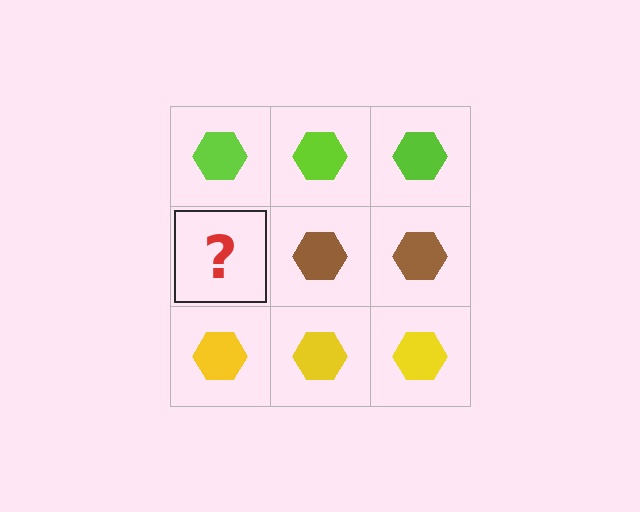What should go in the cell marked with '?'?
The missing cell should contain a brown hexagon.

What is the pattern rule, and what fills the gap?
The rule is that each row has a consistent color. The gap should be filled with a brown hexagon.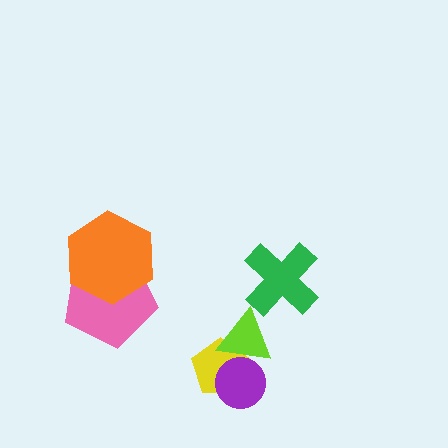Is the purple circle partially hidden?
Yes, it is partially covered by another shape.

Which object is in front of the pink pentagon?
The orange hexagon is in front of the pink pentagon.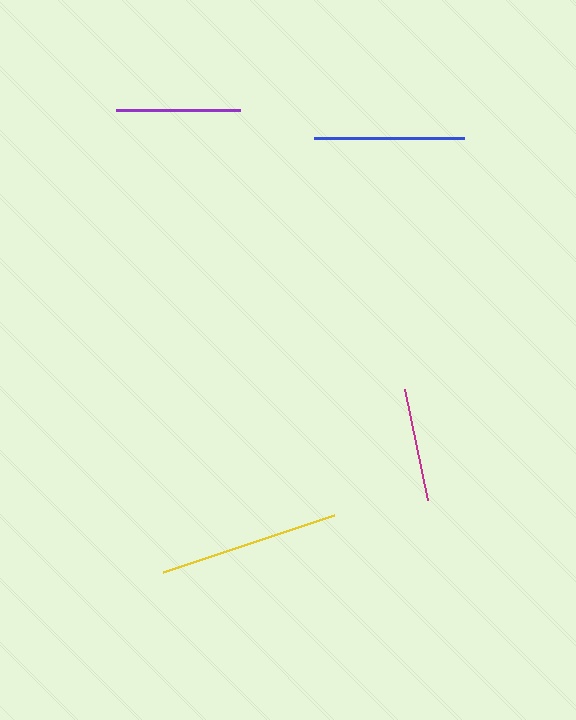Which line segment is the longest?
The yellow line is the longest at approximately 180 pixels.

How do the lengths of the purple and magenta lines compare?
The purple and magenta lines are approximately the same length.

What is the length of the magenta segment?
The magenta segment is approximately 113 pixels long.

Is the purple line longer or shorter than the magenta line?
The purple line is longer than the magenta line.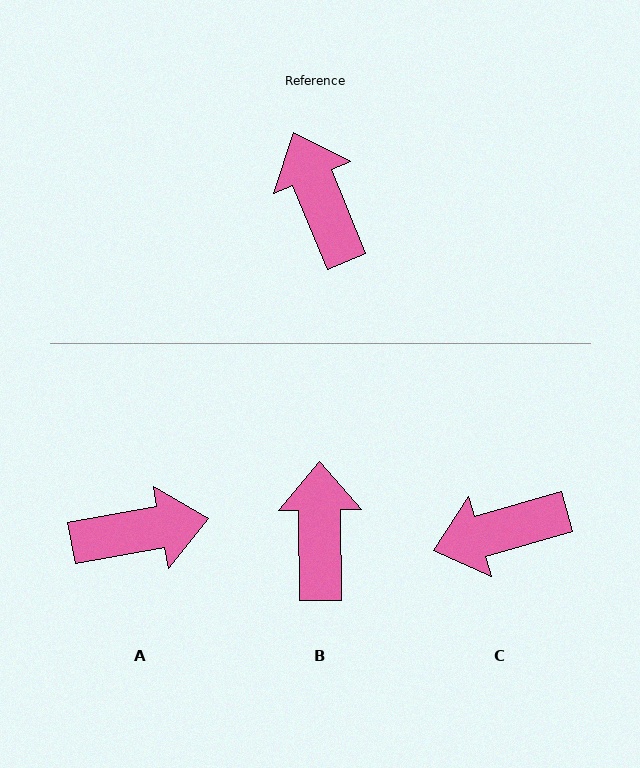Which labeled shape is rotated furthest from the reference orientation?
A, about 102 degrees away.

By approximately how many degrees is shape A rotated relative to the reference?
Approximately 102 degrees clockwise.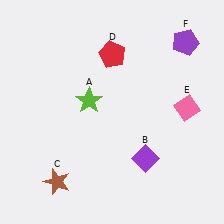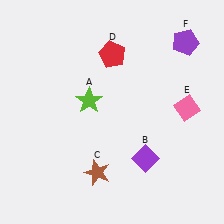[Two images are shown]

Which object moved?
The brown star (C) moved right.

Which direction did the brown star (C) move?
The brown star (C) moved right.